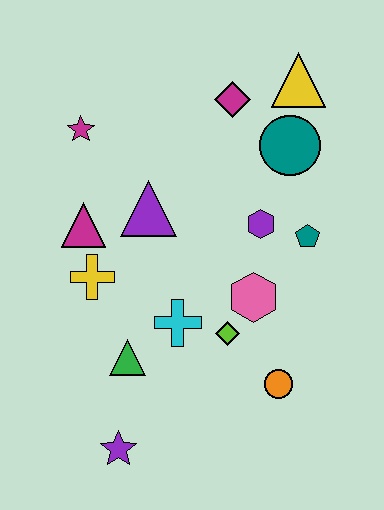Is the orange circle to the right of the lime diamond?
Yes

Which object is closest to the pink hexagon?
The lime diamond is closest to the pink hexagon.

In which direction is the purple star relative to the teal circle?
The purple star is below the teal circle.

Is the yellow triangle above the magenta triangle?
Yes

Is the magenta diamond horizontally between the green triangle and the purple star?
No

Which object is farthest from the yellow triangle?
The purple star is farthest from the yellow triangle.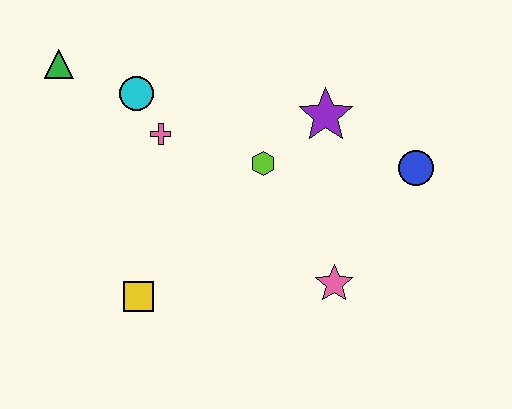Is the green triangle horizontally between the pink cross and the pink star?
No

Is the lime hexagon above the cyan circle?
No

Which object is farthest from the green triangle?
The blue circle is farthest from the green triangle.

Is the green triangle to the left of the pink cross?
Yes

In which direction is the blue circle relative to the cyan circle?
The blue circle is to the right of the cyan circle.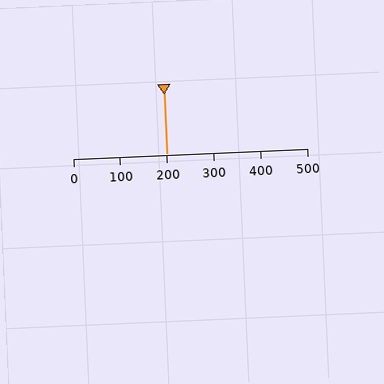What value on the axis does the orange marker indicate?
The marker indicates approximately 200.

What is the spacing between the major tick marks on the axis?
The major ticks are spaced 100 apart.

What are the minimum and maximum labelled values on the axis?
The axis runs from 0 to 500.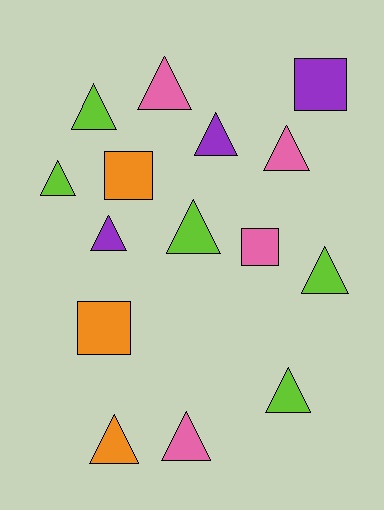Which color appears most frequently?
Lime, with 5 objects.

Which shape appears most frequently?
Triangle, with 11 objects.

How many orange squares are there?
There are 2 orange squares.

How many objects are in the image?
There are 15 objects.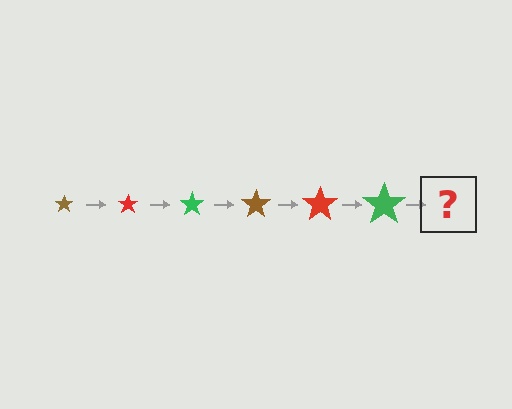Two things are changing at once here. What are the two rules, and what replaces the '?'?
The two rules are that the star grows larger each step and the color cycles through brown, red, and green. The '?' should be a brown star, larger than the previous one.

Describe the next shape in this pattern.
It should be a brown star, larger than the previous one.